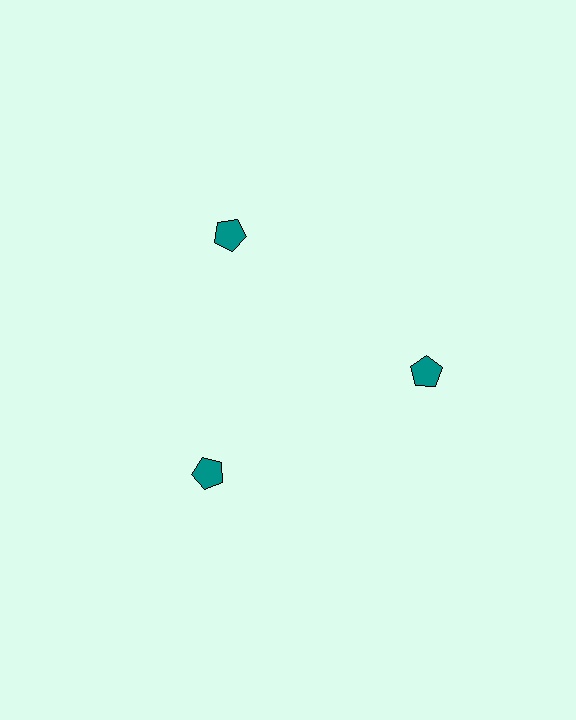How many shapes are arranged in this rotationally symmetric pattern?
There are 3 shapes, arranged in 3 groups of 1.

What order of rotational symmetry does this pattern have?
This pattern has 3-fold rotational symmetry.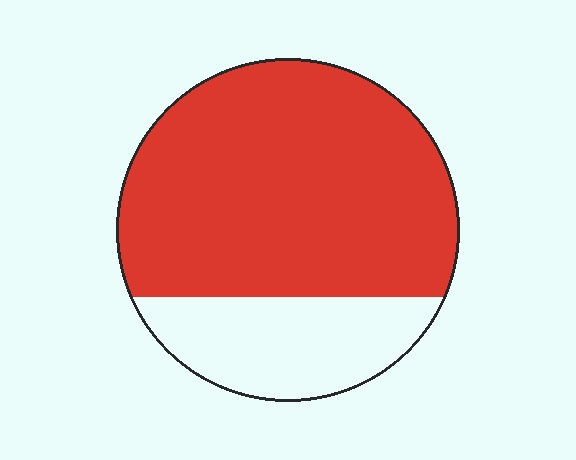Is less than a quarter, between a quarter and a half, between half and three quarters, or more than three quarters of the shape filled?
Between half and three quarters.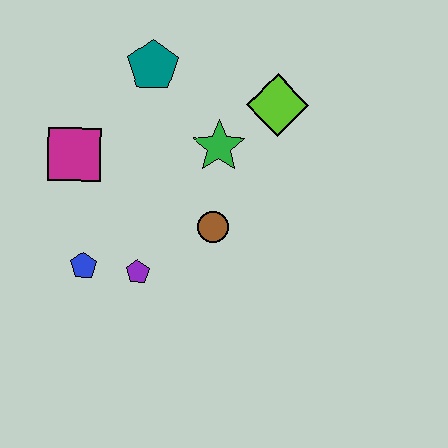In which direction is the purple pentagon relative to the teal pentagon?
The purple pentagon is below the teal pentagon.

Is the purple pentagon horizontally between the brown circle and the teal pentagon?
No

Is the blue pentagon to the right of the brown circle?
No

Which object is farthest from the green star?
The blue pentagon is farthest from the green star.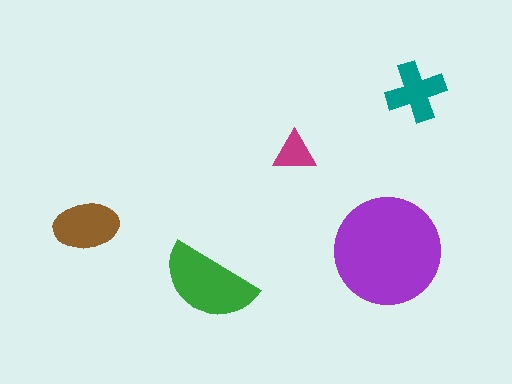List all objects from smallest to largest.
The magenta triangle, the teal cross, the brown ellipse, the green semicircle, the purple circle.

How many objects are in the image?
There are 5 objects in the image.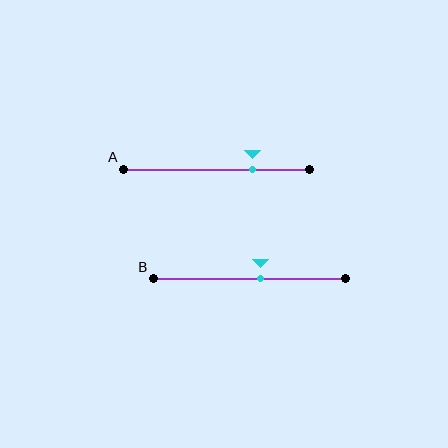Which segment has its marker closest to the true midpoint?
Segment B has its marker closest to the true midpoint.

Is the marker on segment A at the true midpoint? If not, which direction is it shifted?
No, the marker on segment A is shifted to the right by about 19% of the segment length.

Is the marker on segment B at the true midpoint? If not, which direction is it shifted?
No, the marker on segment B is shifted to the right by about 6% of the segment length.